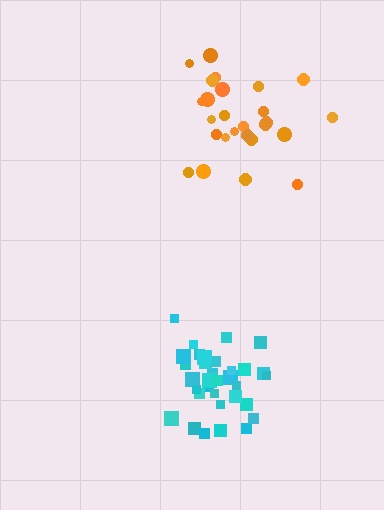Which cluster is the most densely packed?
Cyan.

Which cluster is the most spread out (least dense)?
Orange.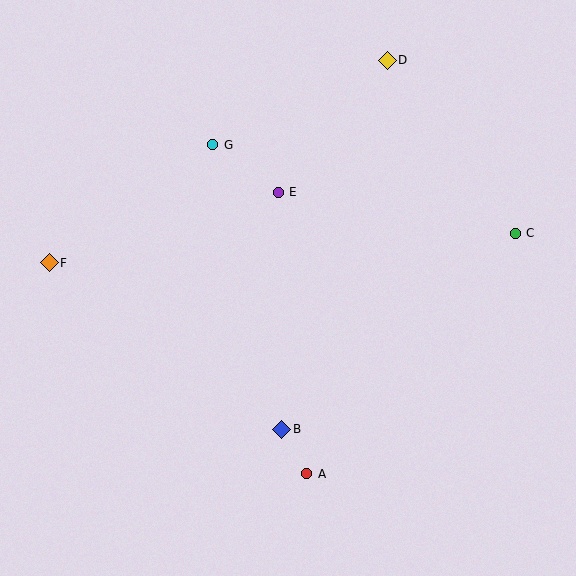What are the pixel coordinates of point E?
Point E is at (278, 192).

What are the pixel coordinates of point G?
Point G is at (213, 145).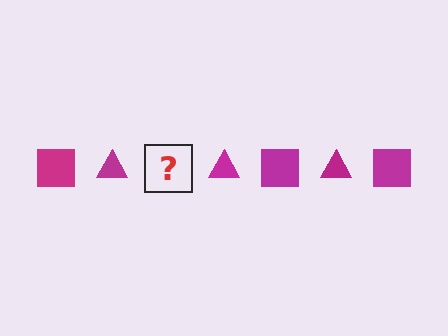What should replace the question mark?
The question mark should be replaced with a magenta square.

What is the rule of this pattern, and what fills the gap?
The rule is that the pattern cycles through square, triangle shapes in magenta. The gap should be filled with a magenta square.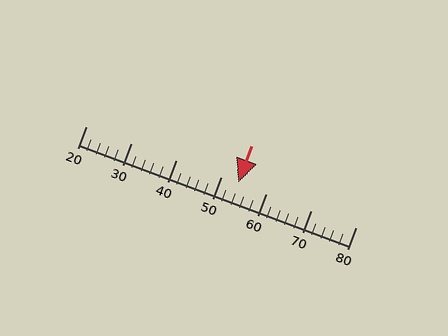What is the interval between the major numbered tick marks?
The major tick marks are spaced 10 units apart.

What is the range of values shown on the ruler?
The ruler shows values from 20 to 80.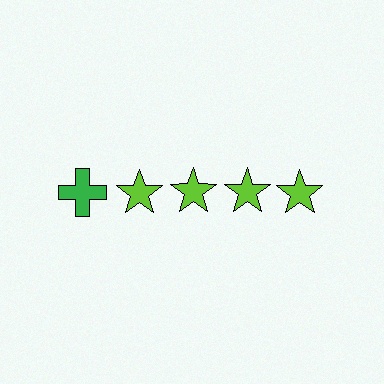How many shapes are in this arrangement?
There are 5 shapes arranged in a grid pattern.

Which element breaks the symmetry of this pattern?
The green cross in the top row, leftmost column breaks the symmetry. All other shapes are lime stars.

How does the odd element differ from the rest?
It differs in both color (green instead of lime) and shape (cross instead of star).